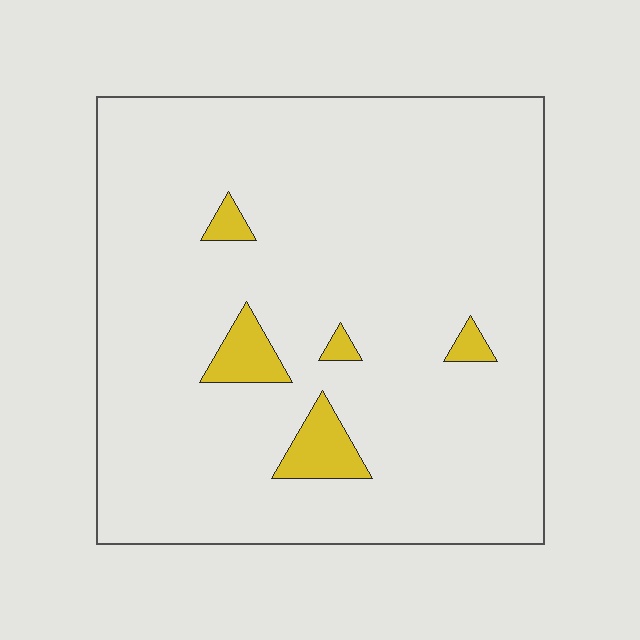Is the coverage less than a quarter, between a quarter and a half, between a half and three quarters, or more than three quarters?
Less than a quarter.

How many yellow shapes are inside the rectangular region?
5.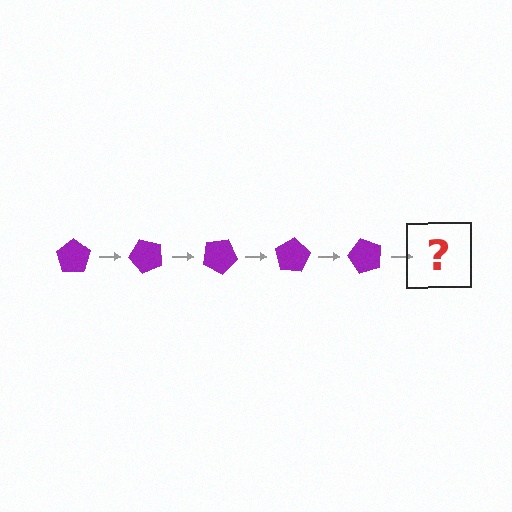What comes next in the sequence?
The next element should be a purple pentagon rotated 250 degrees.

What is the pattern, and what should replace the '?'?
The pattern is that the pentagon rotates 50 degrees each step. The '?' should be a purple pentagon rotated 250 degrees.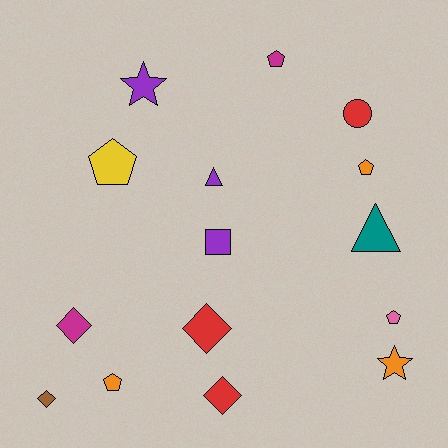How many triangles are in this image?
There are 2 triangles.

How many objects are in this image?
There are 15 objects.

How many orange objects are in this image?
There are 3 orange objects.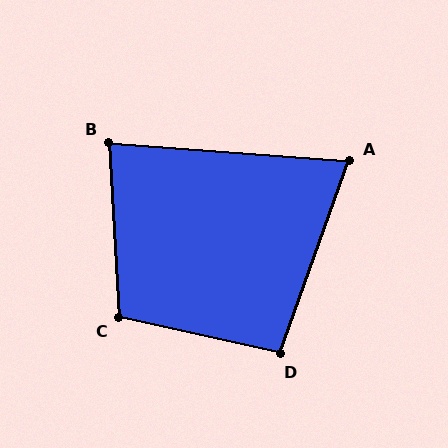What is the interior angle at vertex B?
Approximately 83 degrees (acute).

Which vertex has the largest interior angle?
C, at approximately 105 degrees.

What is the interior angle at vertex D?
Approximately 97 degrees (obtuse).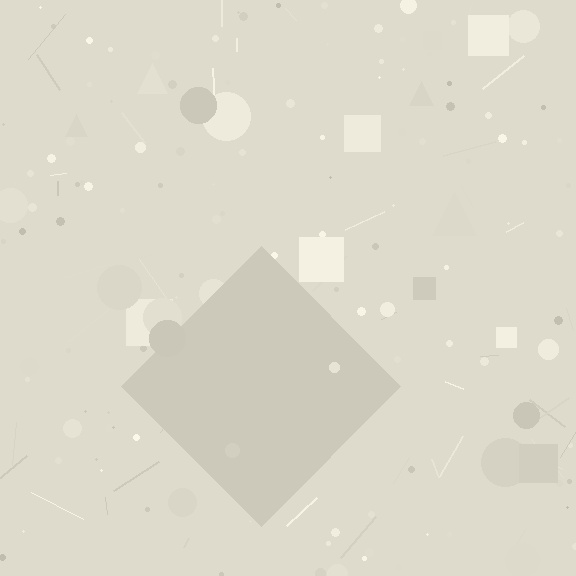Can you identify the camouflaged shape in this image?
The camouflaged shape is a diamond.